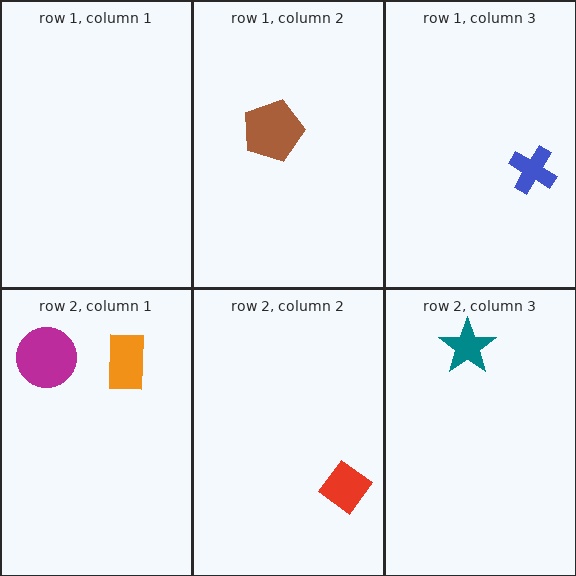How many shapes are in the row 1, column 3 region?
1.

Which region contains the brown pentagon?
The row 1, column 2 region.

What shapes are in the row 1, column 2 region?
The brown pentagon.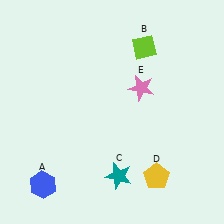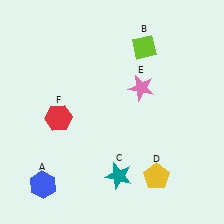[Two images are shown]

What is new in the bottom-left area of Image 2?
A red hexagon (F) was added in the bottom-left area of Image 2.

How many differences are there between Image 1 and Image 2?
There is 1 difference between the two images.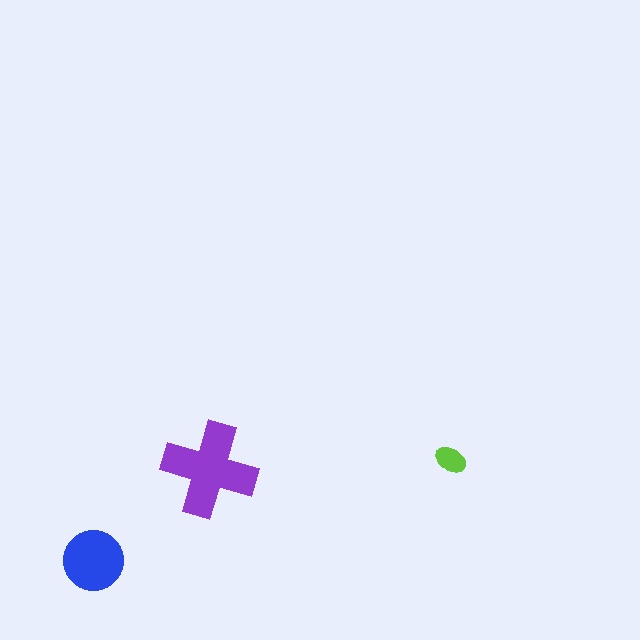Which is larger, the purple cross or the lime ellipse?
The purple cross.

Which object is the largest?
The purple cross.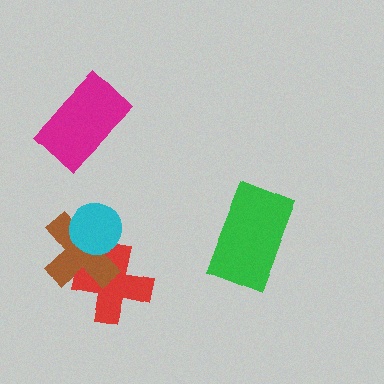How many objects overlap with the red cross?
2 objects overlap with the red cross.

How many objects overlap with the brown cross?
2 objects overlap with the brown cross.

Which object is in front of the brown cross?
The cyan circle is in front of the brown cross.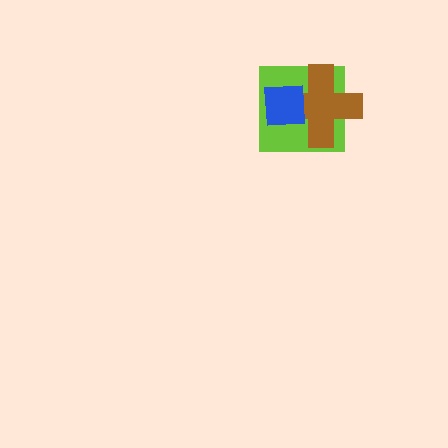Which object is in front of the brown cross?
The blue square is in front of the brown cross.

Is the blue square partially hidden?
No, no other shape covers it.